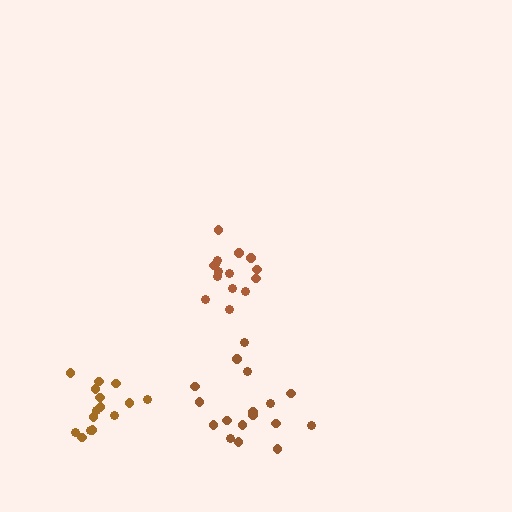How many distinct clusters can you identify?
There are 3 distinct clusters.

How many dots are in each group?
Group 1: 15 dots, Group 2: 17 dots, Group 3: 15 dots (47 total).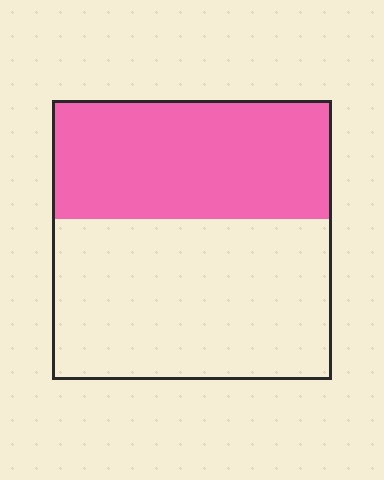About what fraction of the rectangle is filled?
About two fifths (2/5).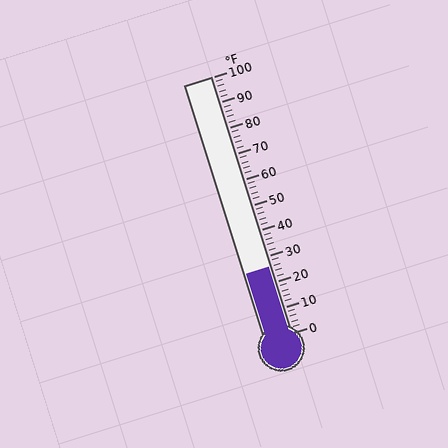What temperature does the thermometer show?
The thermometer shows approximately 26°F.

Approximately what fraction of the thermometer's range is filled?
The thermometer is filled to approximately 25% of its range.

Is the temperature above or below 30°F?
The temperature is below 30°F.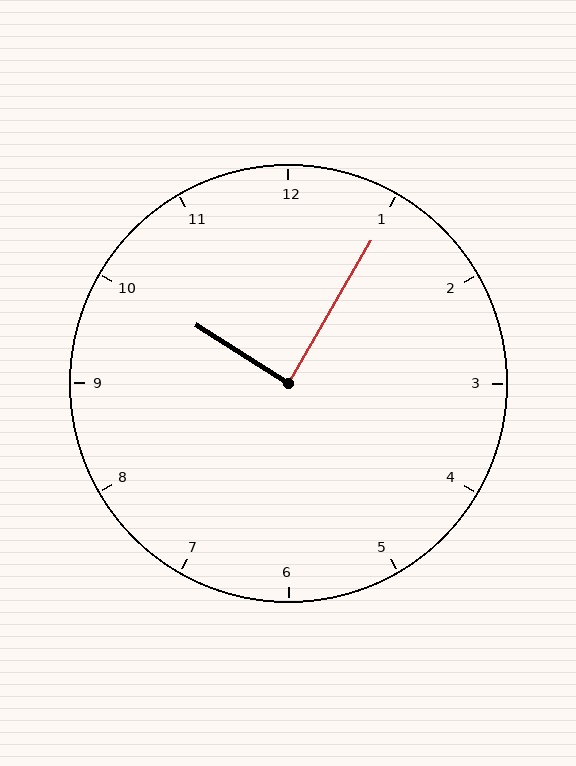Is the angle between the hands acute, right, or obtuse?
It is right.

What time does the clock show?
10:05.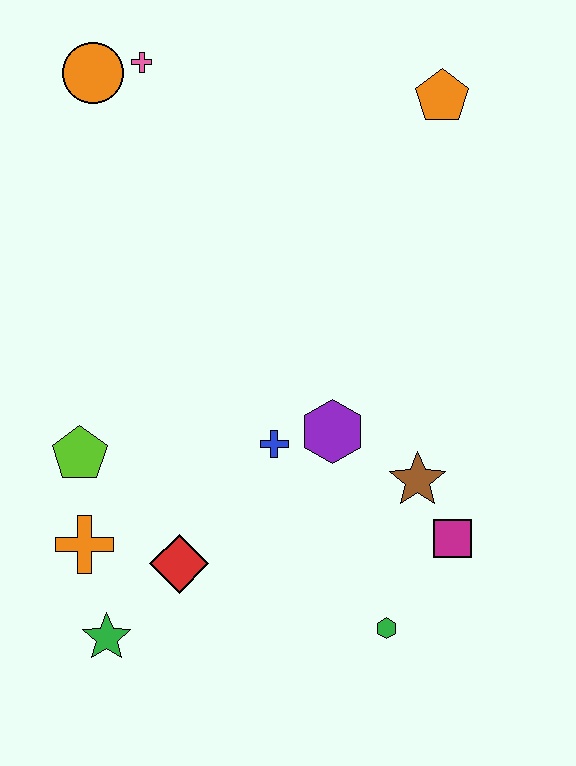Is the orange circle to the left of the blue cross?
Yes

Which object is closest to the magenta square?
The brown star is closest to the magenta square.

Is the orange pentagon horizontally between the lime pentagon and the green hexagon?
No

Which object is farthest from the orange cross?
The orange pentagon is farthest from the orange cross.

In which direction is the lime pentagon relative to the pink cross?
The lime pentagon is below the pink cross.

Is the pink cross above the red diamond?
Yes